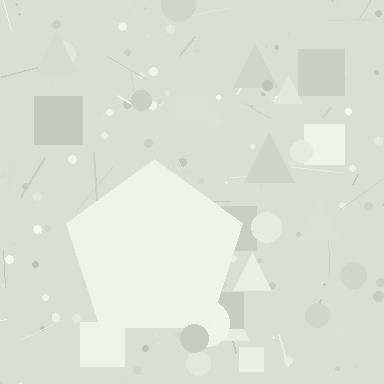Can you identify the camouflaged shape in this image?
The camouflaged shape is a pentagon.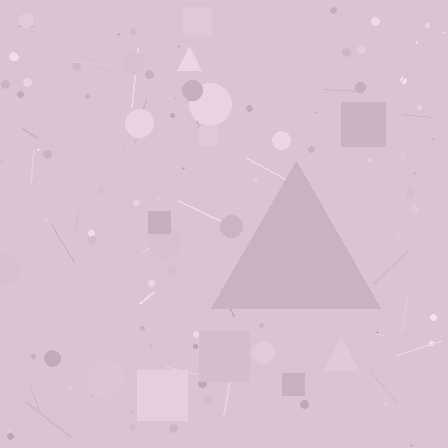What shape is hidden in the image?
A triangle is hidden in the image.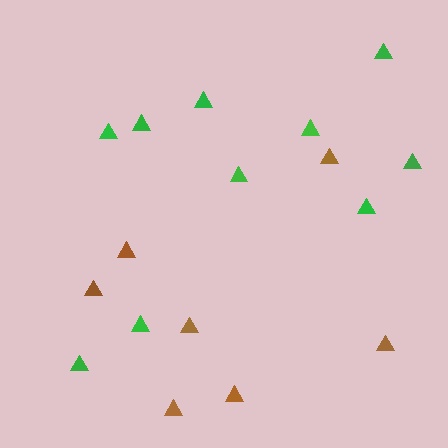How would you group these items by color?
There are 2 groups: one group of brown triangles (7) and one group of green triangles (10).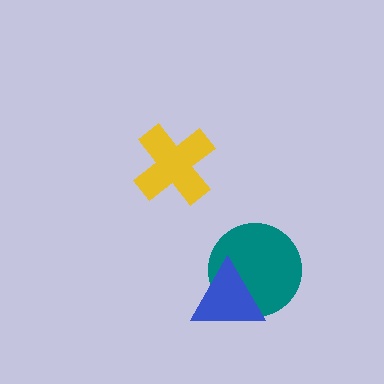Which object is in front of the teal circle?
The blue triangle is in front of the teal circle.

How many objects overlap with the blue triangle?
1 object overlaps with the blue triangle.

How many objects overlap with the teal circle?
1 object overlaps with the teal circle.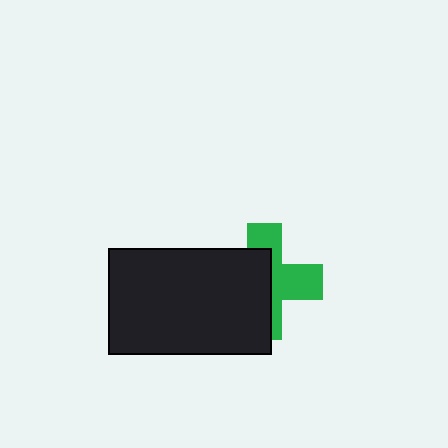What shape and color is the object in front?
The object in front is a black rectangle.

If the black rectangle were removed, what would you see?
You would see the complete green cross.